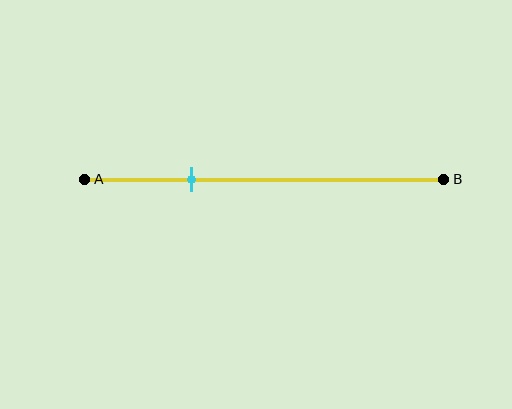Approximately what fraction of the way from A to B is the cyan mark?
The cyan mark is approximately 30% of the way from A to B.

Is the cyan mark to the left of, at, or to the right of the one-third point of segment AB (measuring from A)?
The cyan mark is to the left of the one-third point of segment AB.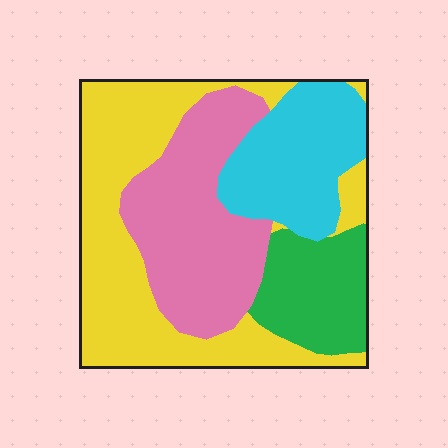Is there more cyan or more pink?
Pink.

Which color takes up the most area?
Yellow, at roughly 40%.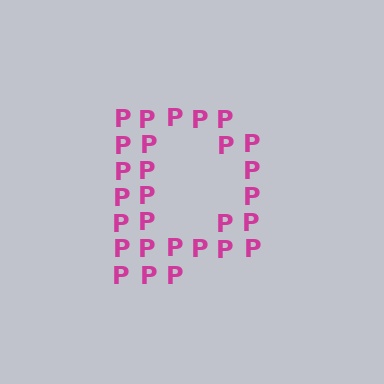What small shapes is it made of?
It is made of small letter P's.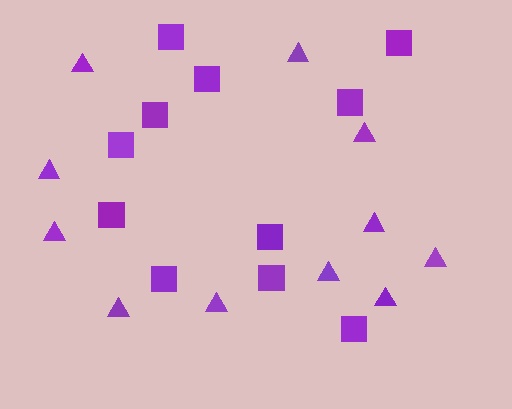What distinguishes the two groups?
There are 2 groups: one group of squares (11) and one group of triangles (11).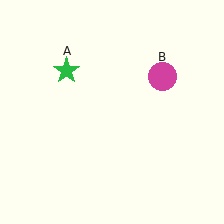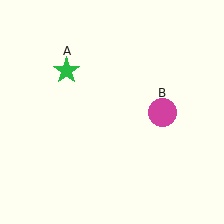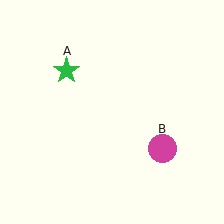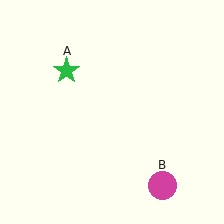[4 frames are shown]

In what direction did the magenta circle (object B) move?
The magenta circle (object B) moved down.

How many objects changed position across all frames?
1 object changed position: magenta circle (object B).